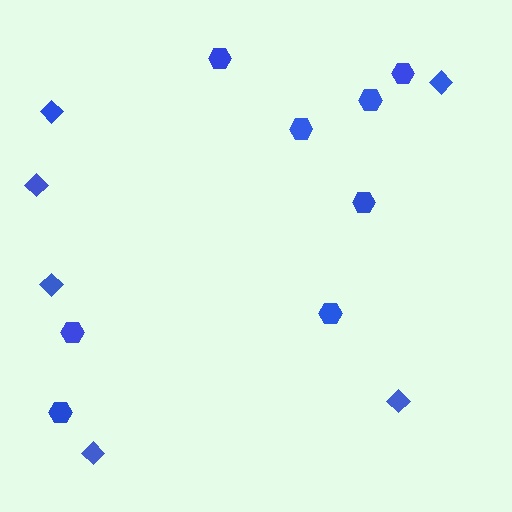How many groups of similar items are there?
There are 2 groups: one group of diamonds (6) and one group of hexagons (8).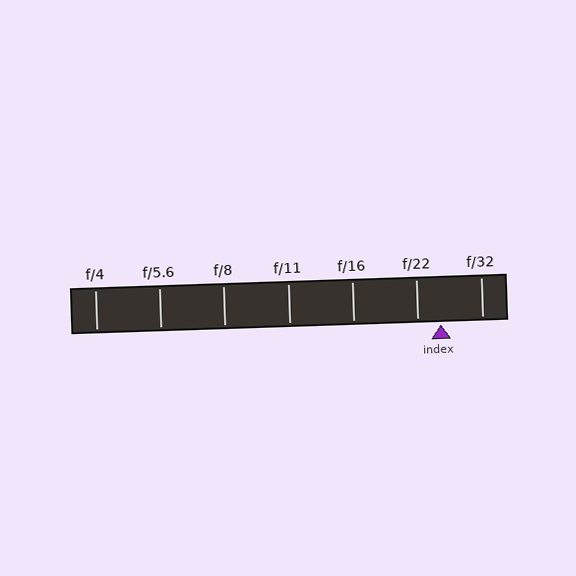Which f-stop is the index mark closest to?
The index mark is closest to f/22.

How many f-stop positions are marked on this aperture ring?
There are 7 f-stop positions marked.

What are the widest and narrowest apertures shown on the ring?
The widest aperture shown is f/4 and the narrowest is f/32.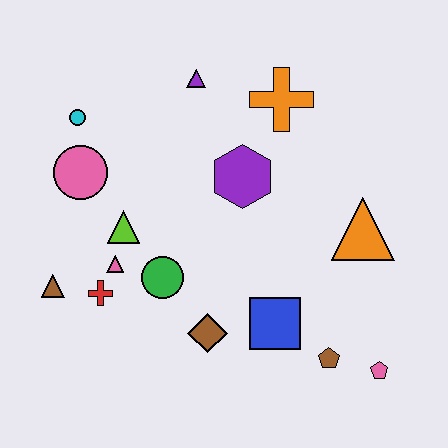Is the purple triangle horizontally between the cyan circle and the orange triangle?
Yes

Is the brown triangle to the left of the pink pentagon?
Yes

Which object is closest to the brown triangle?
The red cross is closest to the brown triangle.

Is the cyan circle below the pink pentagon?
No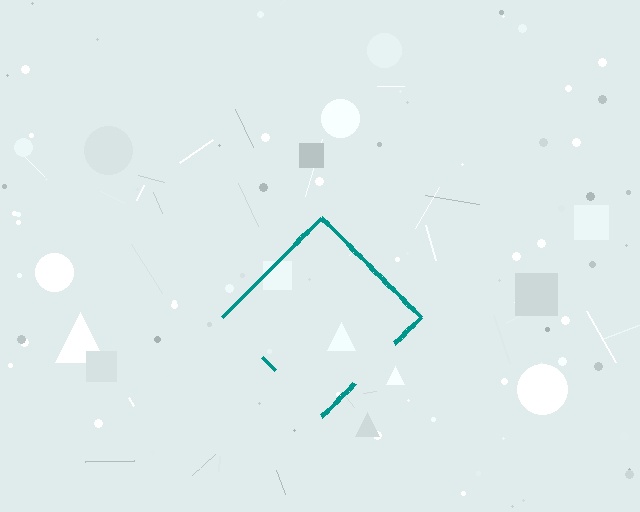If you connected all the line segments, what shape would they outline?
They would outline a diamond.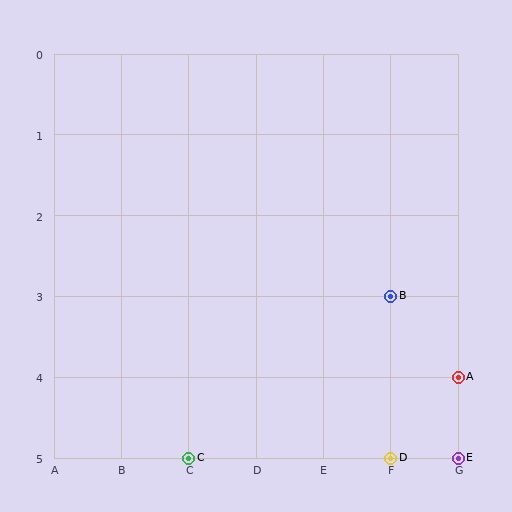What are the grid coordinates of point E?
Point E is at grid coordinates (G, 5).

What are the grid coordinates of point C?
Point C is at grid coordinates (C, 5).